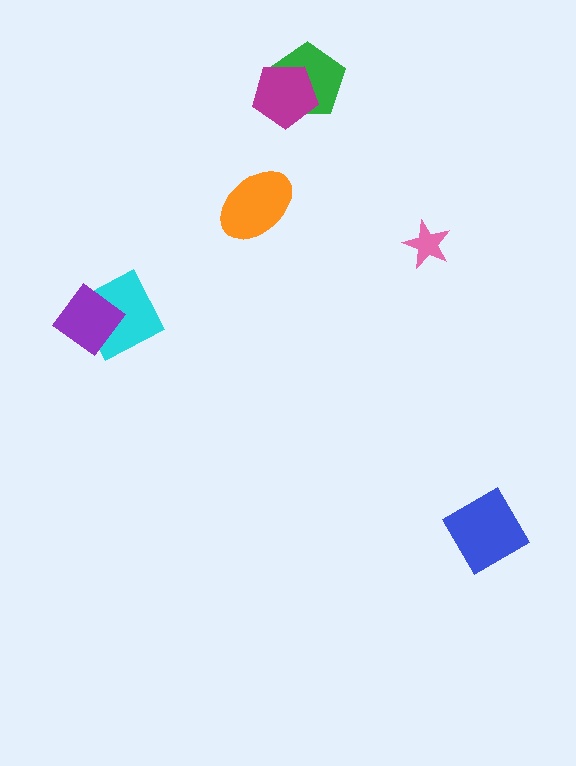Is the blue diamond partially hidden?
No, no other shape covers it.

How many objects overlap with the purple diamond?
1 object overlaps with the purple diamond.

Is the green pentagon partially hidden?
Yes, it is partially covered by another shape.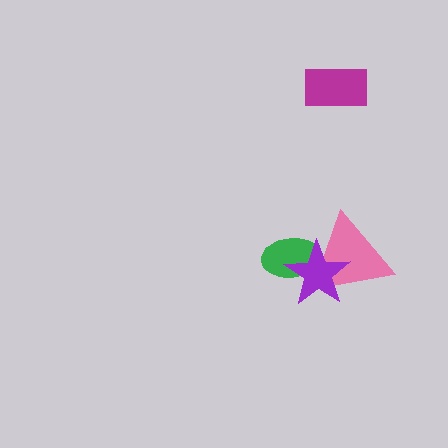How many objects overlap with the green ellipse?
2 objects overlap with the green ellipse.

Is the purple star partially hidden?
No, no other shape covers it.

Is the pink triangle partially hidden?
Yes, it is partially covered by another shape.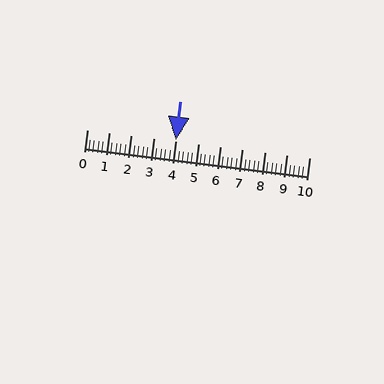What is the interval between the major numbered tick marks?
The major tick marks are spaced 1 units apart.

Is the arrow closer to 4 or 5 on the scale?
The arrow is closer to 4.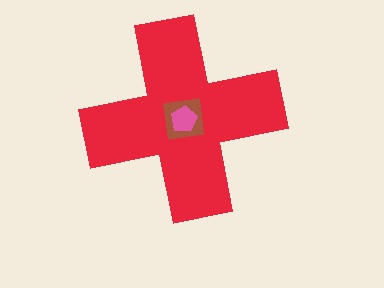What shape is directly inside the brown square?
The pink pentagon.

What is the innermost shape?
The pink pentagon.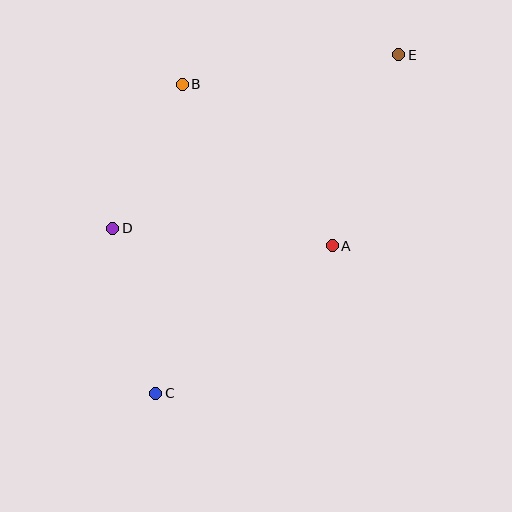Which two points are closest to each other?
Points B and D are closest to each other.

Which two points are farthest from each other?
Points C and E are farthest from each other.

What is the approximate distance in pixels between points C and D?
The distance between C and D is approximately 171 pixels.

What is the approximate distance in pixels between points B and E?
The distance between B and E is approximately 218 pixels.